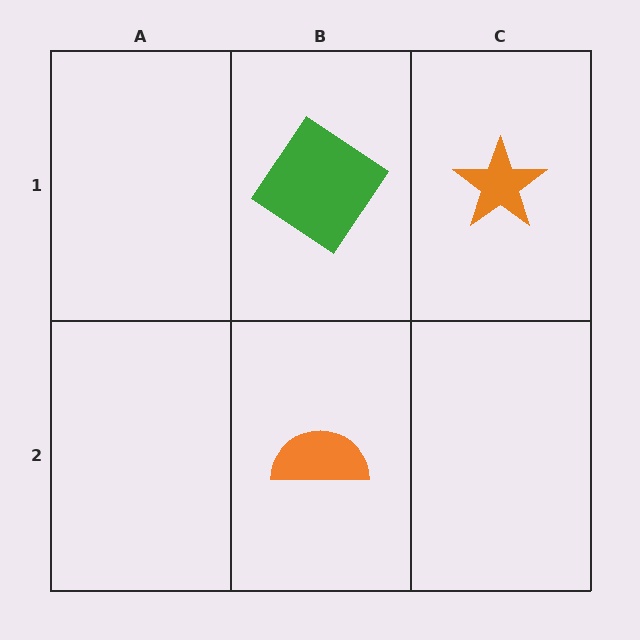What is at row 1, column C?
An orange star.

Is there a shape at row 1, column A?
No, that cell is empty.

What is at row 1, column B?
A green diamond.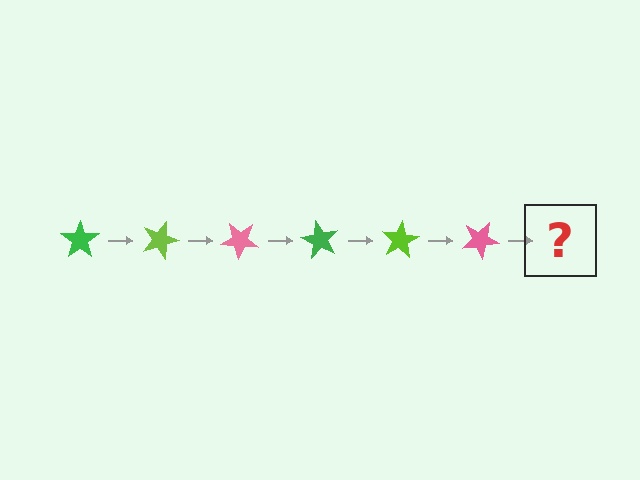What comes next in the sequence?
The next element should be a green star, rotated 120 degrees from the start.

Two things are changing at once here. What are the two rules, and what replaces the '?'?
The two rules are that it rotates 20 degrees each step and the color cycles through green, lime, and pink. The '?' should be a green star, rotated 120 degrees from the start.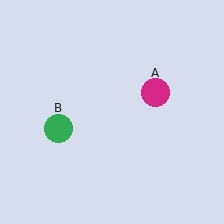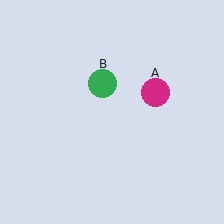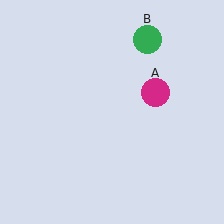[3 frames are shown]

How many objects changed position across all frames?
1 object changed position: green circle (object B).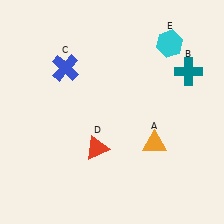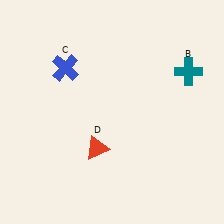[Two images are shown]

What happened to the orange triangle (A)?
The orange triangle (A) was removed in Image 2. It was in the bottom-right area of Image 1.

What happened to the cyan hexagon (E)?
The cyan hexagon (E) was removed in Image 2. It was in the top-right area of Image 1.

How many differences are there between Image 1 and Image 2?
There are 2 differences between the two images.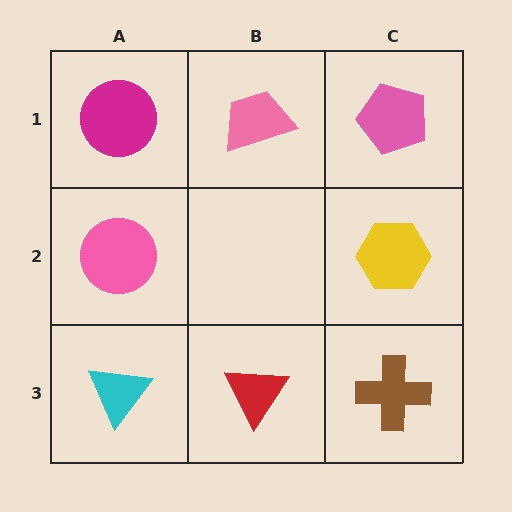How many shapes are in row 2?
2 shapes.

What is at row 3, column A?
A cyan triangle.